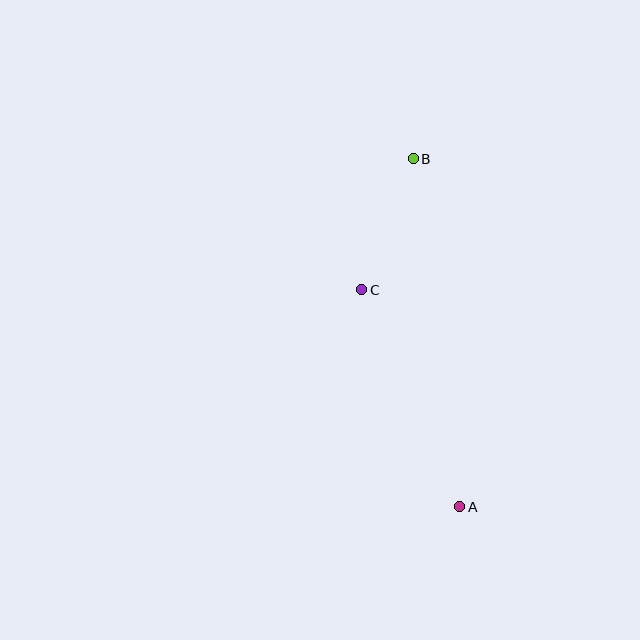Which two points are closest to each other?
Points B and C are closest to each other.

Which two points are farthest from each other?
Points A and B are farthest from each other.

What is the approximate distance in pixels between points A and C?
The distance between A and C is approximately 238 pixels.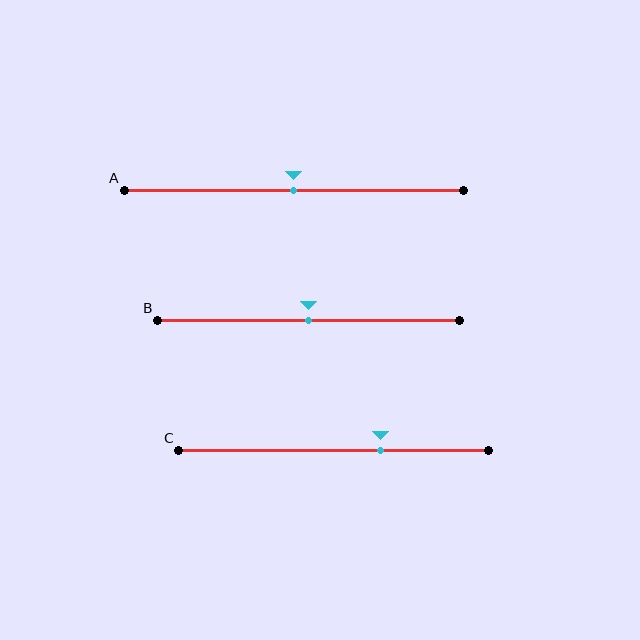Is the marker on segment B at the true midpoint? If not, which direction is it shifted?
Yes, the marker on segment B is at the true midpoint.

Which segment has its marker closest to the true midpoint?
Segment A has its marker closest to the true midpoint.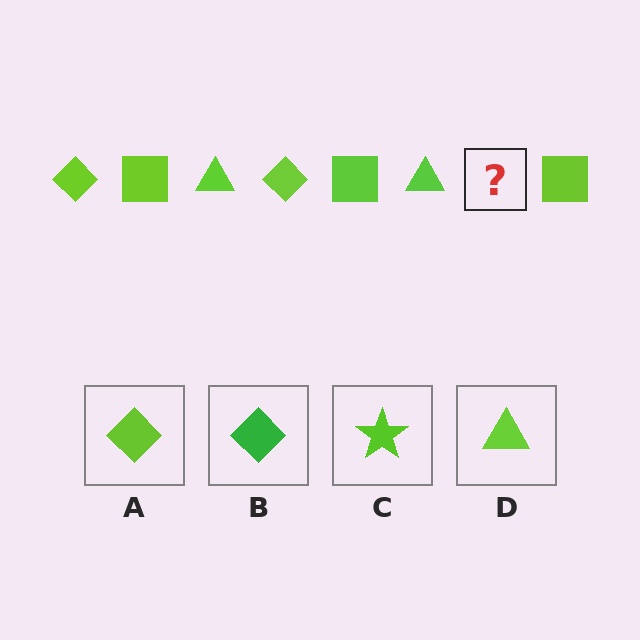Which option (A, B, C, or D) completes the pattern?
A.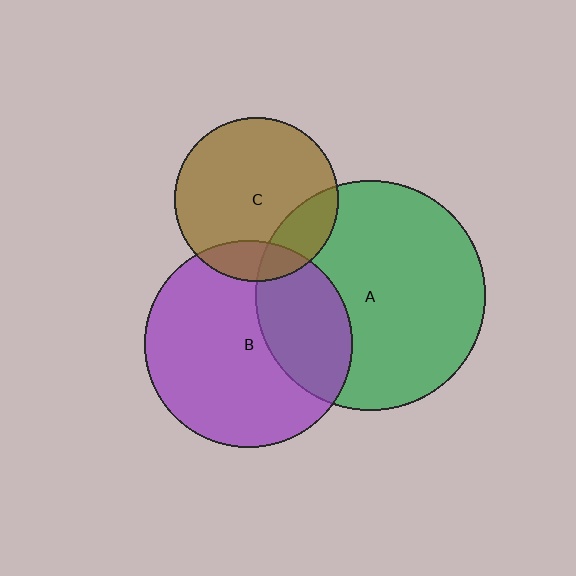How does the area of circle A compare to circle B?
Approximately 1.2 times.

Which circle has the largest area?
Circle A (green).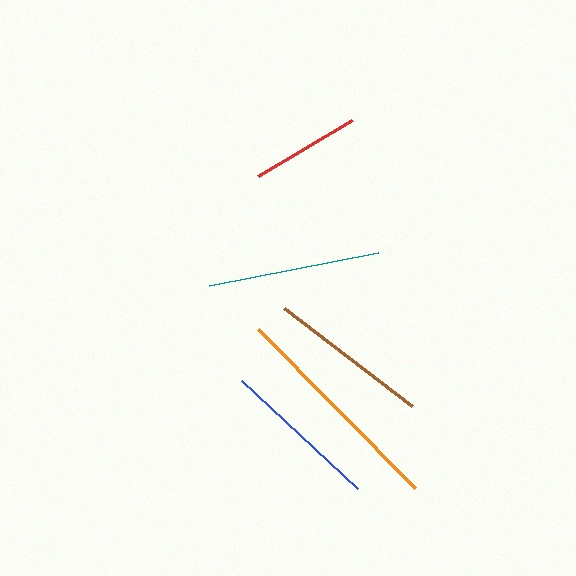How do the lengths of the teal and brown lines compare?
The teal and brown lines are approximately the same length.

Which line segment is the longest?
The orange line is the longest at approximately 225 pixels.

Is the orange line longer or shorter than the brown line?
The orange line is longer than the brown line.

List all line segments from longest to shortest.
From longest to shortest: orange, teal, brown, blue, red.